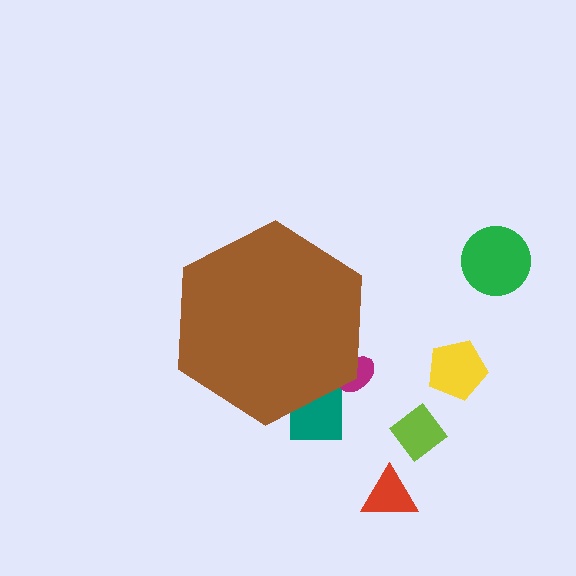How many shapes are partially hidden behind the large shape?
2 shapes are partially hidden.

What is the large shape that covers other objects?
A brown hexagon.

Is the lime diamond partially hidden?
No, the lime diamond is fully visible.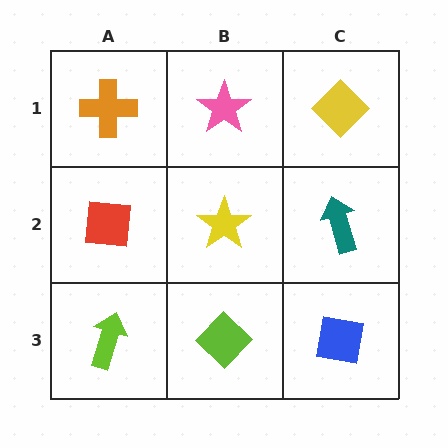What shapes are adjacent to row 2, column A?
An orange cross (row 1, column A), a lime arrow (row 3, column A), a yellow star (row 2, column B).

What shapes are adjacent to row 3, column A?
A red square (row 2, column A), a lime diamond (row 3, column B).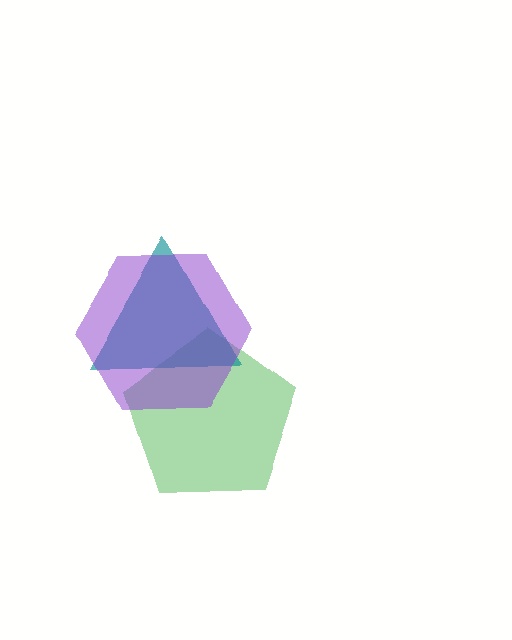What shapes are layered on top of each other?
The layered shapes are: a green pentagon, a teal triangle, a purple hexagon.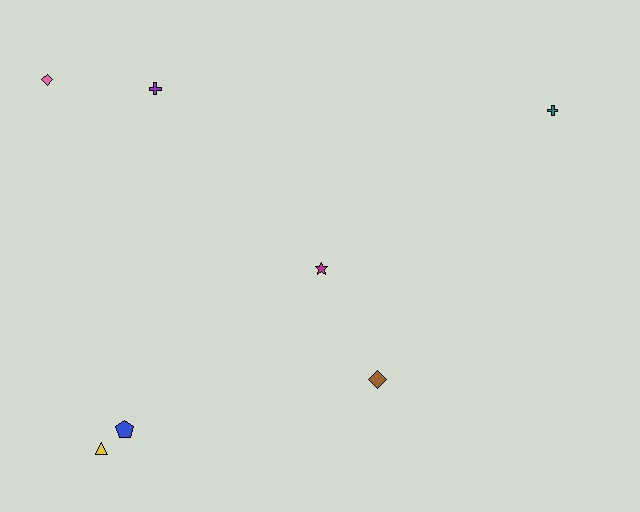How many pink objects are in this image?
There is 1 pink object.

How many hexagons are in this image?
There are no hexagons.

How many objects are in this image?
There are 7 objects.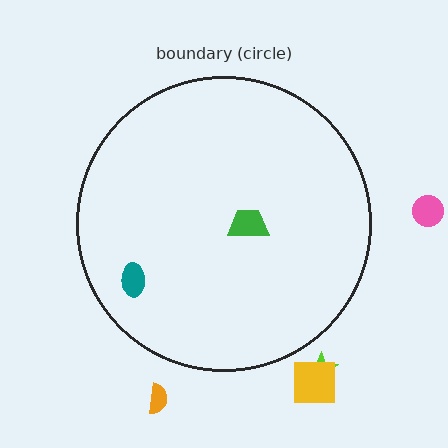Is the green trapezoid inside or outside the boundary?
Inside.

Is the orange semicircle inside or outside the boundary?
Outside.